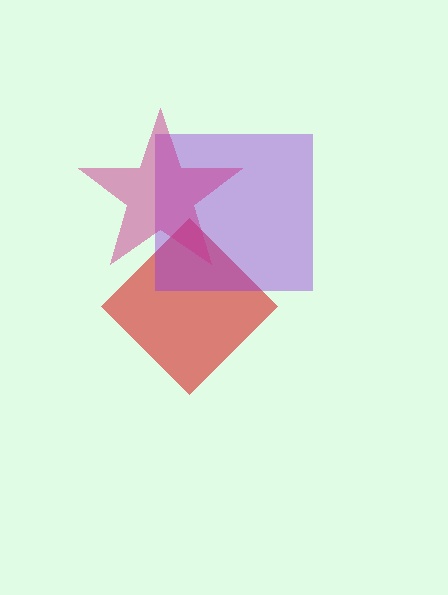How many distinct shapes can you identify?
There are 3 distinct shapes: a red diamond, a purple square, a magenta star.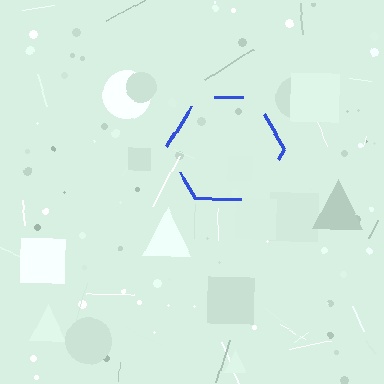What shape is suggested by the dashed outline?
The dashed outline suggests a hexagon.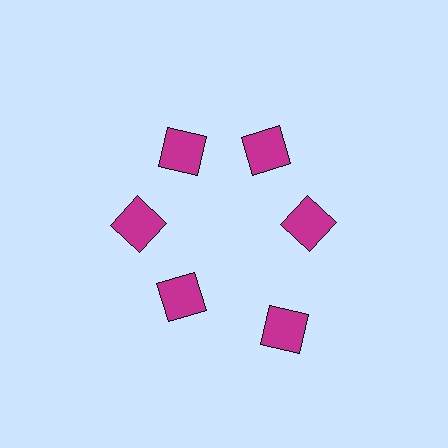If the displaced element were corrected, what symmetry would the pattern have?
It would have 6-fold rotational symmetry — the pattern would map onto itself every 60 degrees.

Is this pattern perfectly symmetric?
No. The 6 magenta squares are arranged in a ring, but one element near the 5 o'clock position is pushed outward from the center, breaking the 6-fold rotational symmetry.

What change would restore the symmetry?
The symmetry would be restored by moving it inward, back onto the ring so that all 6 squares sit at equal angles and equal distance from the center.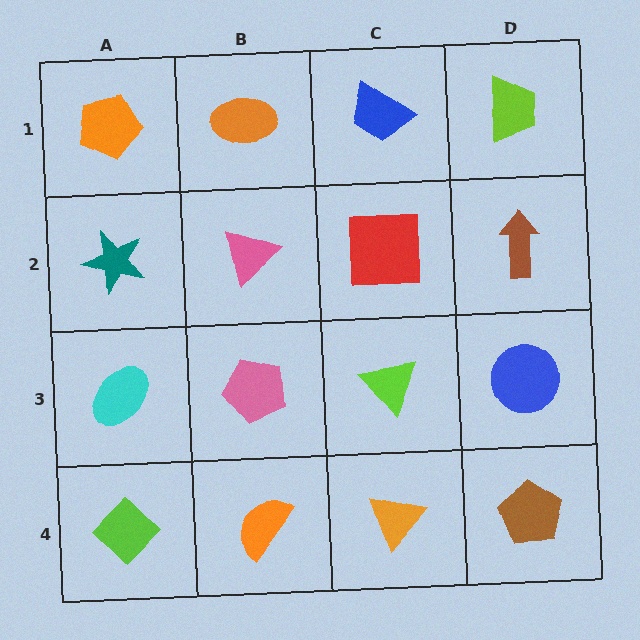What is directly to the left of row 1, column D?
A blue trapezoid.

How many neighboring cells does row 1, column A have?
2.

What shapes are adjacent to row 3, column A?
A teal star (row 2, column A), a lime diamond (row 4, column A), a pink pentagon (row 3, column B).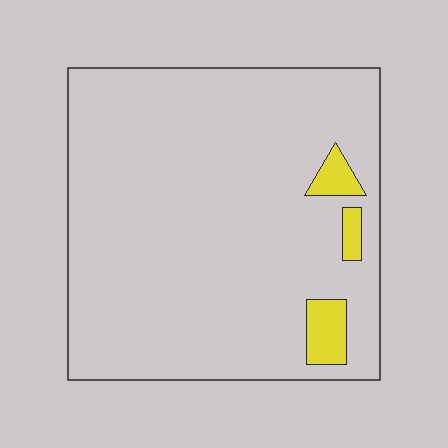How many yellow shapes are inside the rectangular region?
3.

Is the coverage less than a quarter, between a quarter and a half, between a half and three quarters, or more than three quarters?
Less than a quarter.